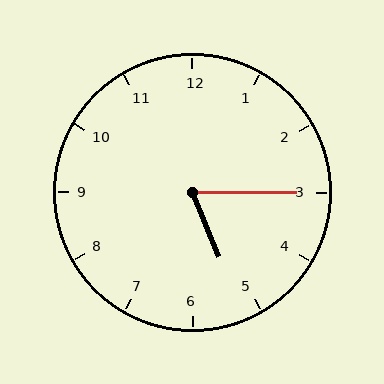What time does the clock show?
5:15.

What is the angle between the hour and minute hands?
Approximately 68 degrees.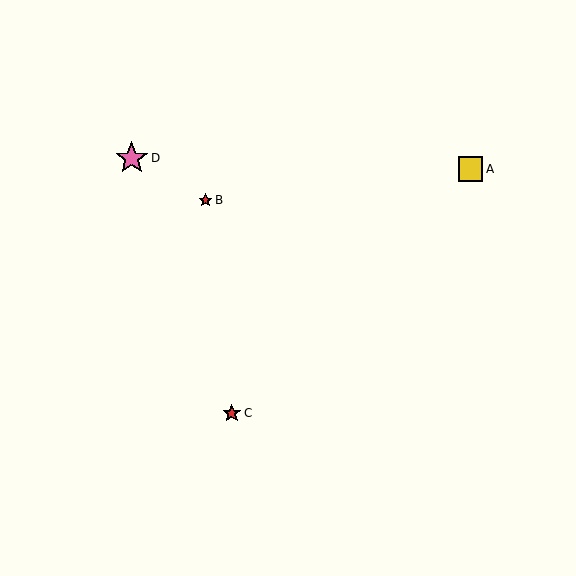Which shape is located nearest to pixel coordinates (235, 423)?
The red star (labeled C) at (232, 413) is nearest to that location.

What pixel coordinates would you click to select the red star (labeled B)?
Click at (206, 200) to select the red star B.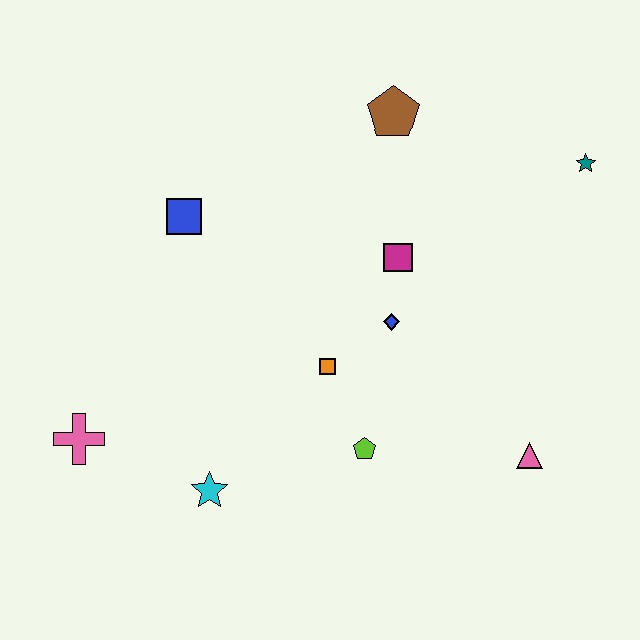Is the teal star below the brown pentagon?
Yes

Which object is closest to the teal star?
The brown pentagon is closest to the teal star.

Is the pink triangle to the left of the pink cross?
No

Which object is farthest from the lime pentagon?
The teal star is farthest from the lime pentagon.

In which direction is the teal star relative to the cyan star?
The teal star is to the right of the cyan star.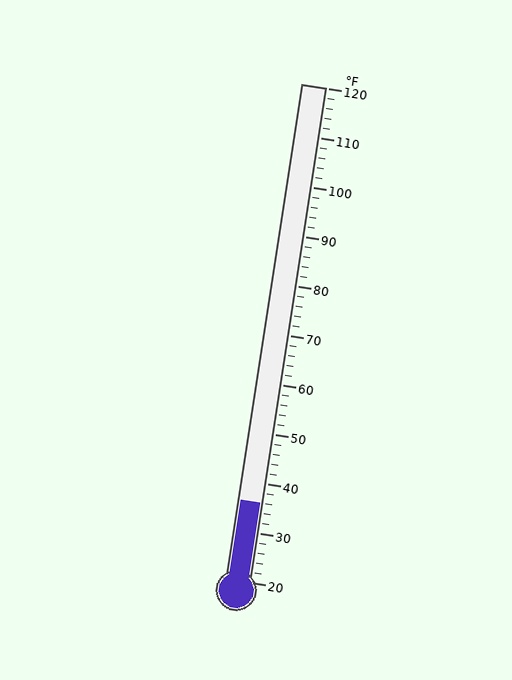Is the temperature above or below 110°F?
The temperature is below 110°F.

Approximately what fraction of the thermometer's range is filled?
The thermometer is filled to approximately 15% of its range.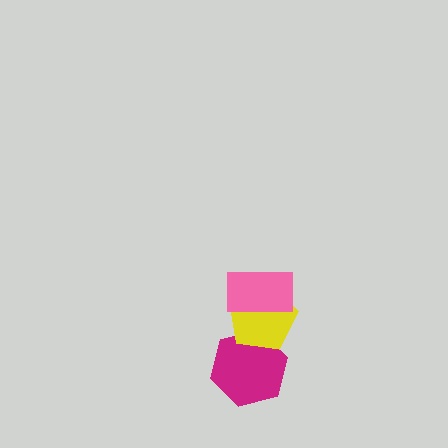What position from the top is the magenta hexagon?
The magenta hexagon is 3rd from the top.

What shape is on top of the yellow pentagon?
The pink rectangle is on top of the yellow pentagon.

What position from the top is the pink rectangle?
The pink rectangle is 1st from the top.